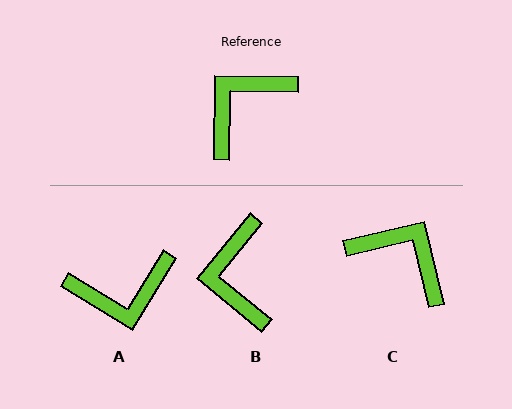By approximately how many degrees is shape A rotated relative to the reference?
Approximately 149 degrees counter-clockwise.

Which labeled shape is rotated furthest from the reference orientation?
A, about 149 degrees away.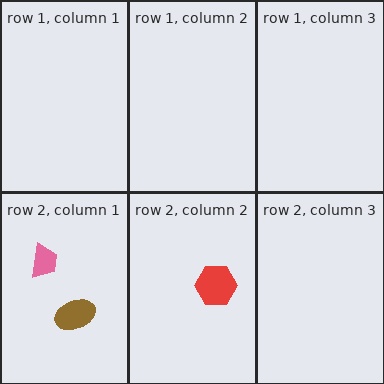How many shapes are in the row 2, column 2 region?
1.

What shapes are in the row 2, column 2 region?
The red hexagon.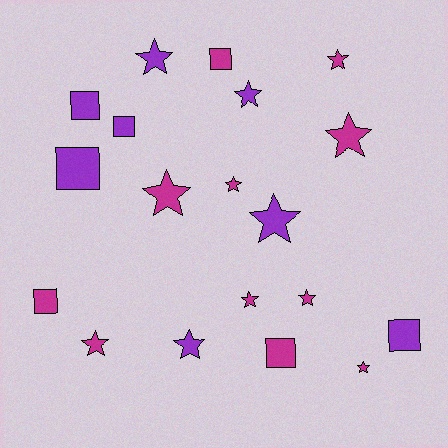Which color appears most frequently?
Magenta, with 11 objects.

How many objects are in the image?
There are 19 objects.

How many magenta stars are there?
There are 8 magenta stars.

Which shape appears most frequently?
Star, with 12 objects.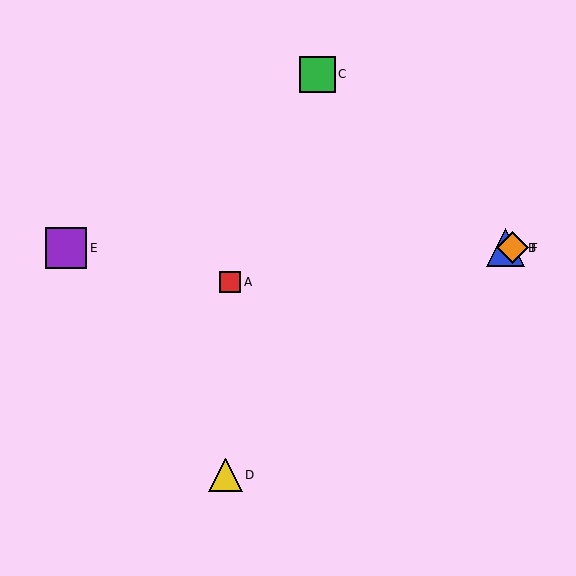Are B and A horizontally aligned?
No, B is at y≈248 and A is at y≈282.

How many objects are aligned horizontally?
3 objects (B, E, F) are aligned horizontally.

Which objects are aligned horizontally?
Objects B, E, F are aligned horizontally.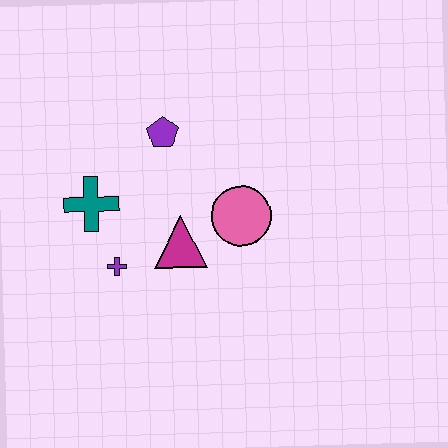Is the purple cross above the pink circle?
No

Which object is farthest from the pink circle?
The teal cross is farthest from the pink circle.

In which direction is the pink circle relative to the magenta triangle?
The pink circle is to the right of the magenta triangle.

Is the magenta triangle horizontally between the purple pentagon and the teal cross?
No